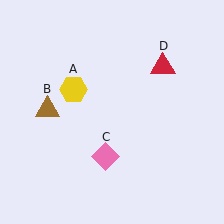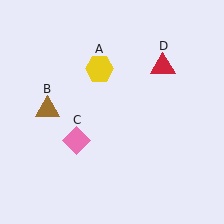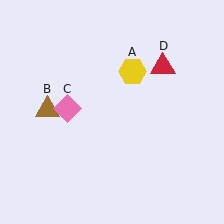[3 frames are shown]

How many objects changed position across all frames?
2 objects changed position: yellow hexagon (object A), pink diamond (object C).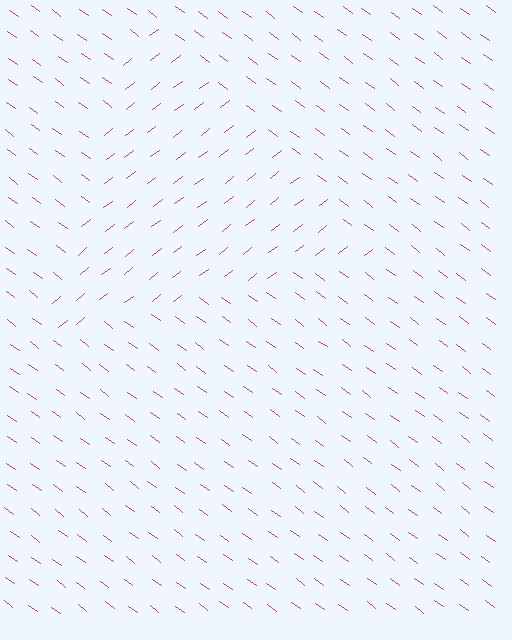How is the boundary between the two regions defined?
The boundary is defined purely by a change in line orientation (approximately 75 degrees difference). All lines are the same color and thickness.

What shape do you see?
I see a triangle.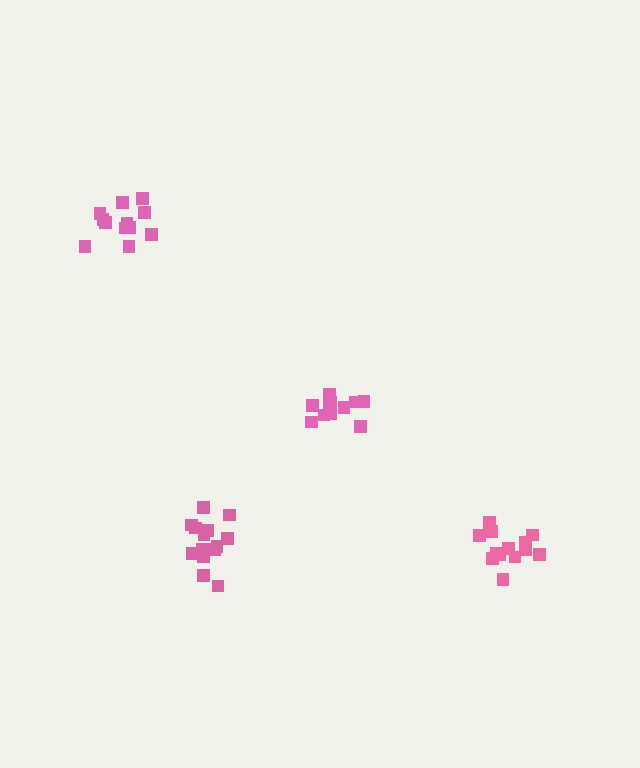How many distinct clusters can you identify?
There are 4 distinct clusters.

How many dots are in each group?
Group 1: 11 dots, Group 2: 13 dots, Group 3: 14 dots, Group 4: 12 dots (50 total).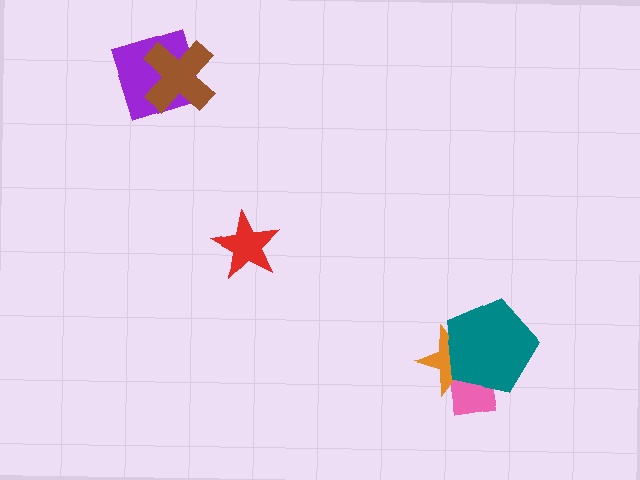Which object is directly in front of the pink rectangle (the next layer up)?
The orange star is directly in front of the pink rectangle.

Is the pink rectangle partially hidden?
Yes, it is partially covered by another shape.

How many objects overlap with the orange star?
2 objects overlap with the orange star.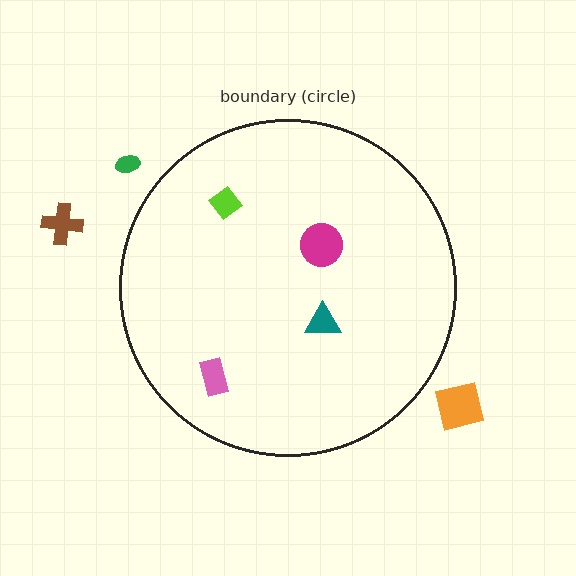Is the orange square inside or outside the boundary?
Outside.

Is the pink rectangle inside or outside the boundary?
Inside.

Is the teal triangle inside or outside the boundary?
Inside.